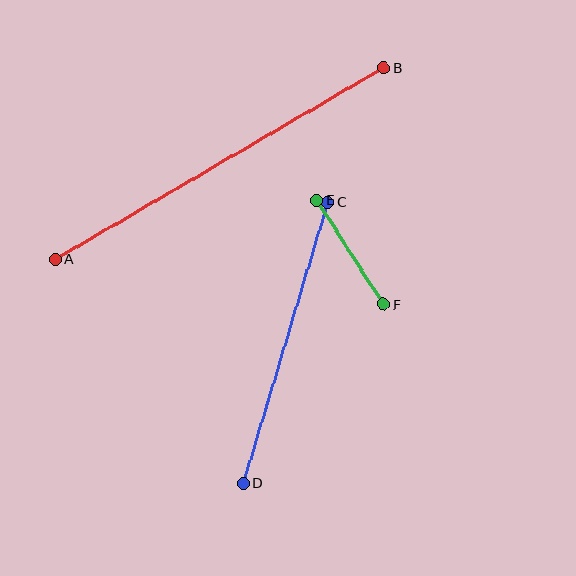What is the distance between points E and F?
The distance is approximately 123 pixels.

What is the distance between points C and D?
The distance is approximately 294 pixels.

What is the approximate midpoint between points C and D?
The midpoint is at approximately (285, 343) pixels.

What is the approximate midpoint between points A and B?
The midpoint is at approximately (219, 163) pixels.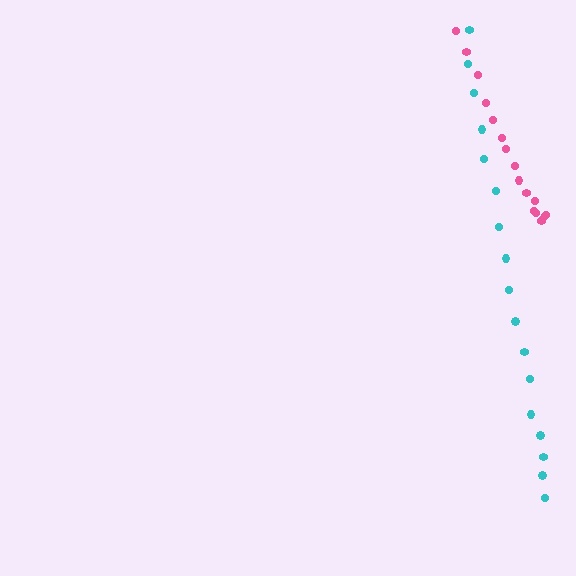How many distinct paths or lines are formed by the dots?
There are 2 distinct paths.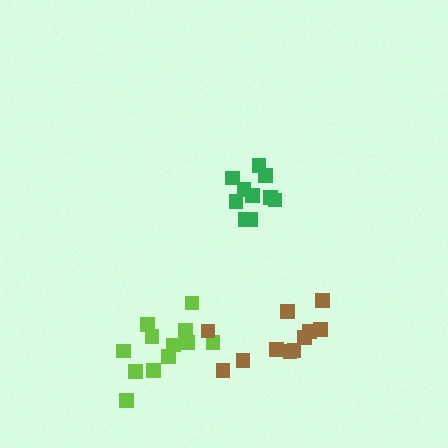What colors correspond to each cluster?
The clusters are colored: lime, brown, green.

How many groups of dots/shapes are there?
There are 3 groups.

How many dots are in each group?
Group 1: 12 dots, Group 2: 11 dots, Group 3: 10 dots (33 total).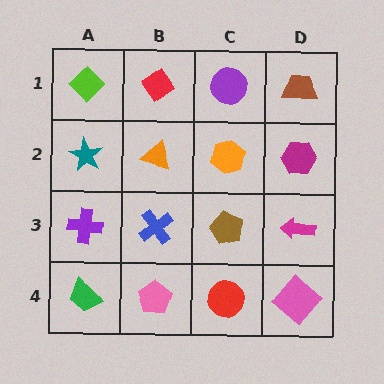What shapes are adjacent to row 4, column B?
A blue cross (row 3, column B), a green trapezoid (row 4, column A), a red circle (row 4, column C).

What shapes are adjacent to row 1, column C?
An orange hexagon (row 2, column C), a red diamond (row 1, column B), a brown trapezoid (row 1, column D).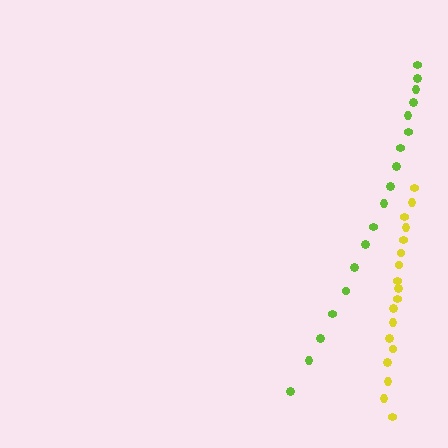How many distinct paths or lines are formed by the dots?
There are 2 distinct paths.